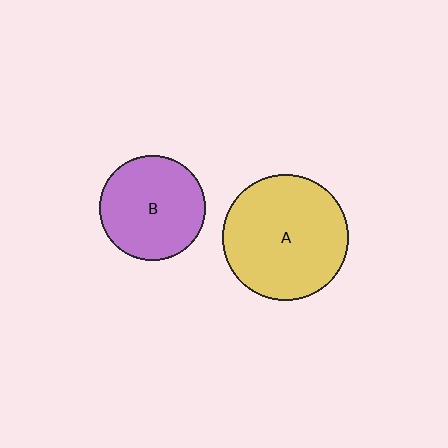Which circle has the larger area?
Circle A (yellow).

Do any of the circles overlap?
No, none of the circles overlap.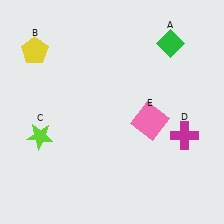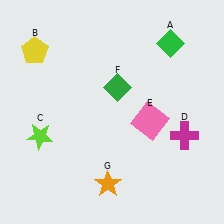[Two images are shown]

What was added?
A green diamond (F), an orange star (G) were added in Image 2.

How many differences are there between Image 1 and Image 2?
There are 2 differences between the two images.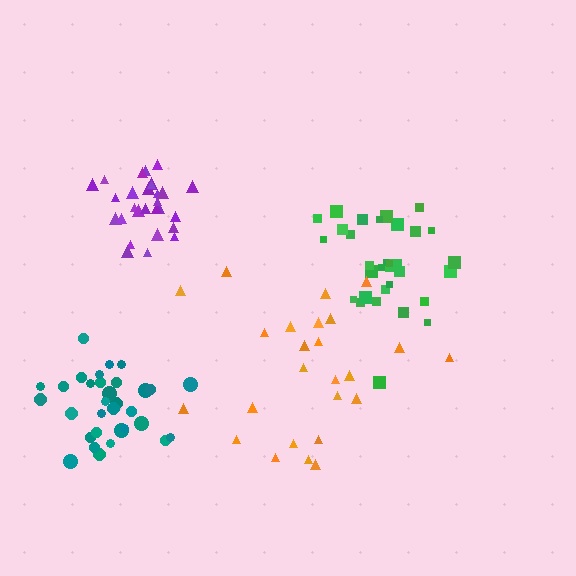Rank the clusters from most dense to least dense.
purple, teal, green, orange.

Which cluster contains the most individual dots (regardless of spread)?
Teal (32).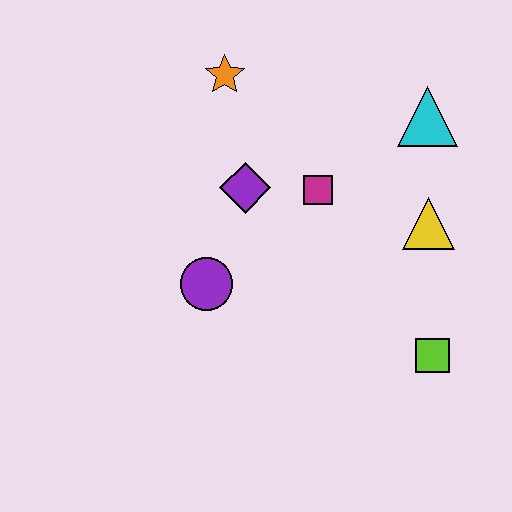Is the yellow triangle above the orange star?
No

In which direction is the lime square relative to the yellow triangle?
The lime square is below the yellow triangle.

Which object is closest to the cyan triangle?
The yellow triangle is closest to the cyan triangle.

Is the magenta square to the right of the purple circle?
Yes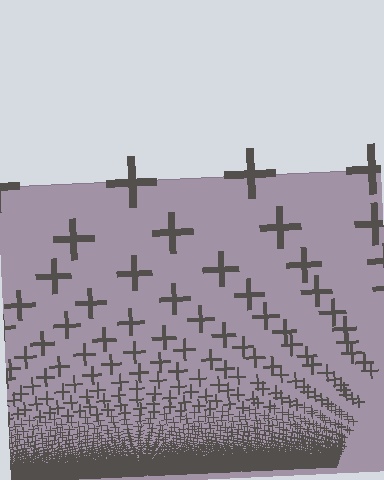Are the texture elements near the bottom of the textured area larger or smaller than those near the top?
Smaller. The gradient is inverted — elements near the bottom are smaller and denser.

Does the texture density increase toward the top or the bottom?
Density increases toward the bottom.